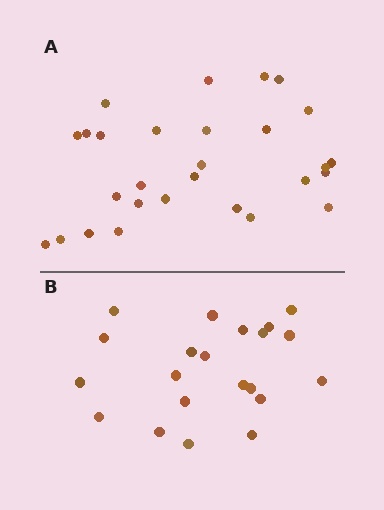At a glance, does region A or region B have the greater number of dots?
Region A (the top region) has more dots.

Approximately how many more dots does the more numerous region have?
Region A has roughly 8 or so more dots than region B.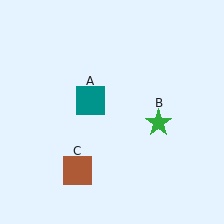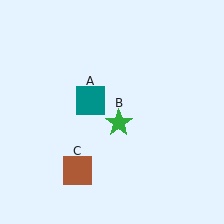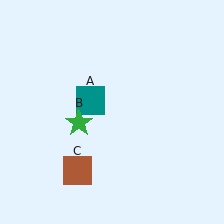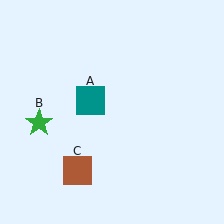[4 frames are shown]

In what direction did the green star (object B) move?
The green star (object B) moved left.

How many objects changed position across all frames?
1 object changed position: green star (object B).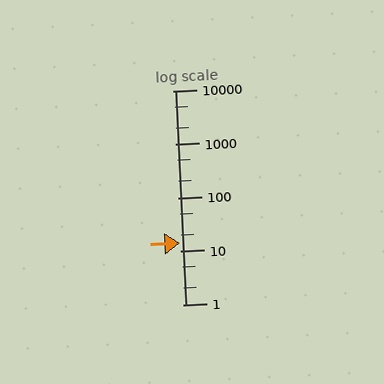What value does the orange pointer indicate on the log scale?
The pointer indicates approximately 14.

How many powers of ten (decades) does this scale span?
The scale spans 4 decades, from 1 to 10000.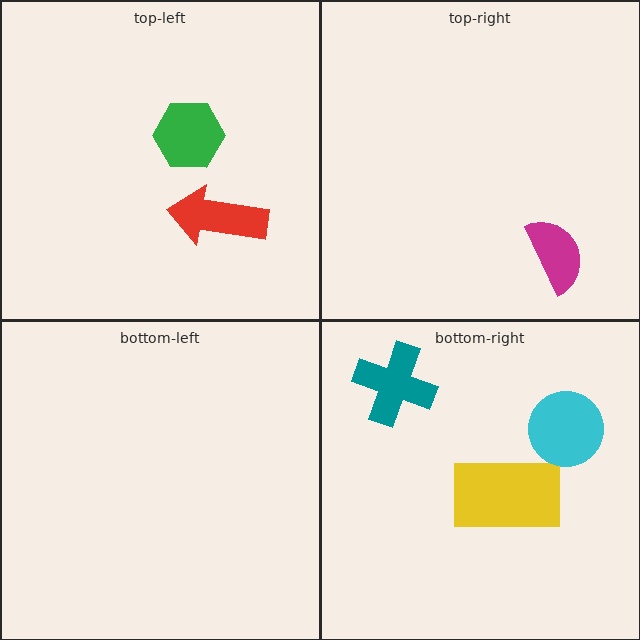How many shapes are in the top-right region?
1.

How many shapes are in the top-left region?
2.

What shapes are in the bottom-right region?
The teal cross, the yellow rectangle, the cyan circle.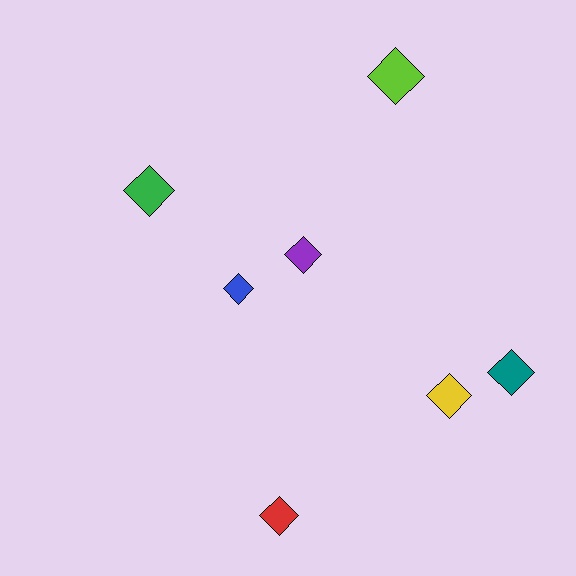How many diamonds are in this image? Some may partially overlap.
There are 7 diamonds.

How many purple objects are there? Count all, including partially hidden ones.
There is 1 purple object.